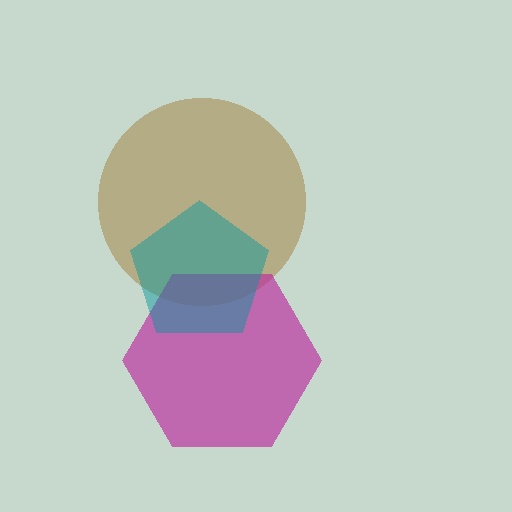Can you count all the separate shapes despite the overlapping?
Yes, there are 3 separate shapes.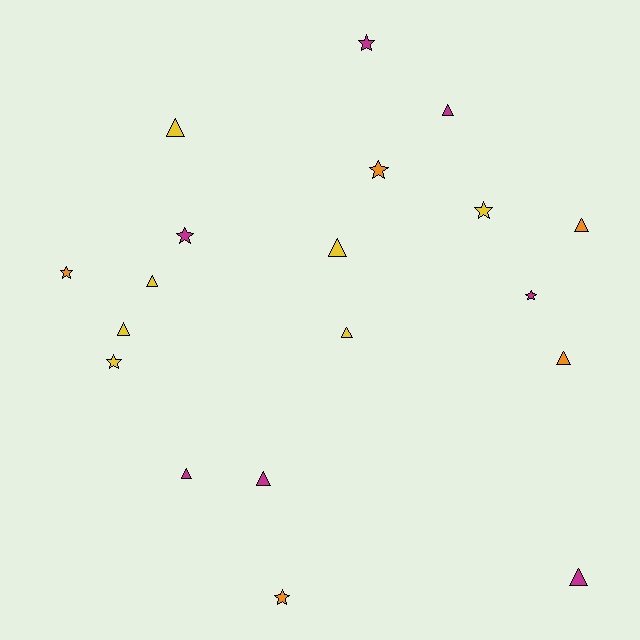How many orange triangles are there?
There are 2 orange triangles.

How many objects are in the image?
There are 19 objects.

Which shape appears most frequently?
Triangle, with 11 objects.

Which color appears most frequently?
Yellow, with 7 objects.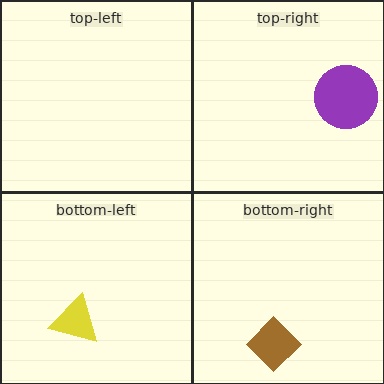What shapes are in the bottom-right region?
The brown diamond.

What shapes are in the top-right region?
The purple circle.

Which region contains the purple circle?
The top-right region.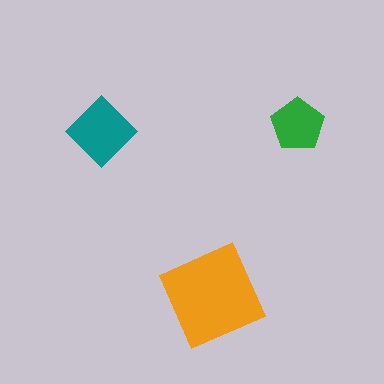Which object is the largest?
The orange square.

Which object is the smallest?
The green pentagon.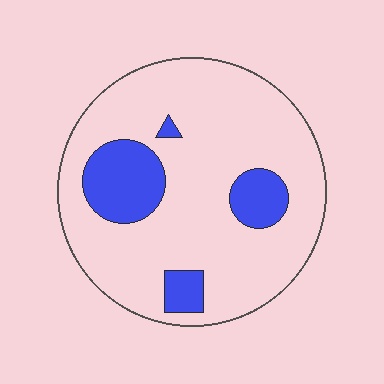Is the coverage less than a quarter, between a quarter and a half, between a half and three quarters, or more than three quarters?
Less than a quarter.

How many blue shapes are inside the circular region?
4.